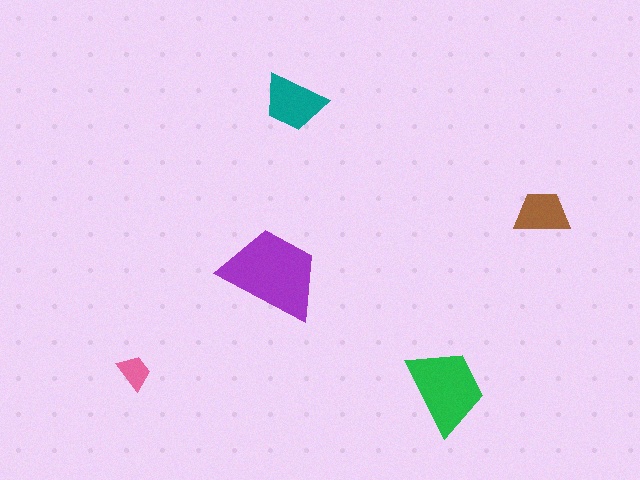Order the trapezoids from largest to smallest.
the purple one, the green one, the teal one, the brown one, the pink one.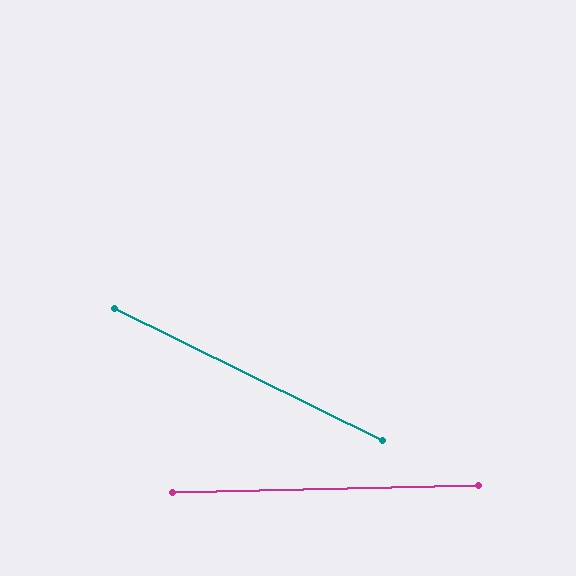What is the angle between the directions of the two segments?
Approximately 28 degrees.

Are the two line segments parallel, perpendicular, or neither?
Neither parallel nor perpendicular — they differ by about 28°.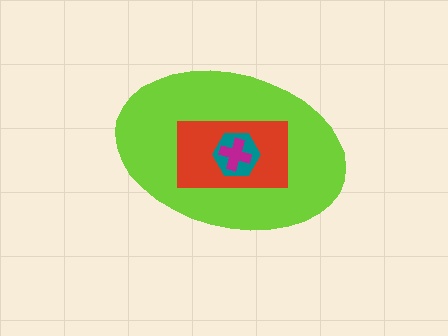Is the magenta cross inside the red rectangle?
Yes.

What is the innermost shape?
The magenta cross.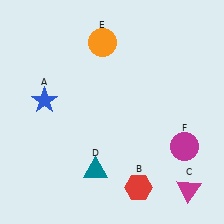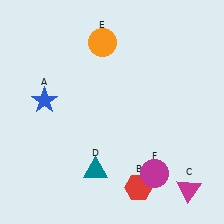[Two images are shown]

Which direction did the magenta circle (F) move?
The magenta circle (F) moved left.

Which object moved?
The magenta circle (F) moved left.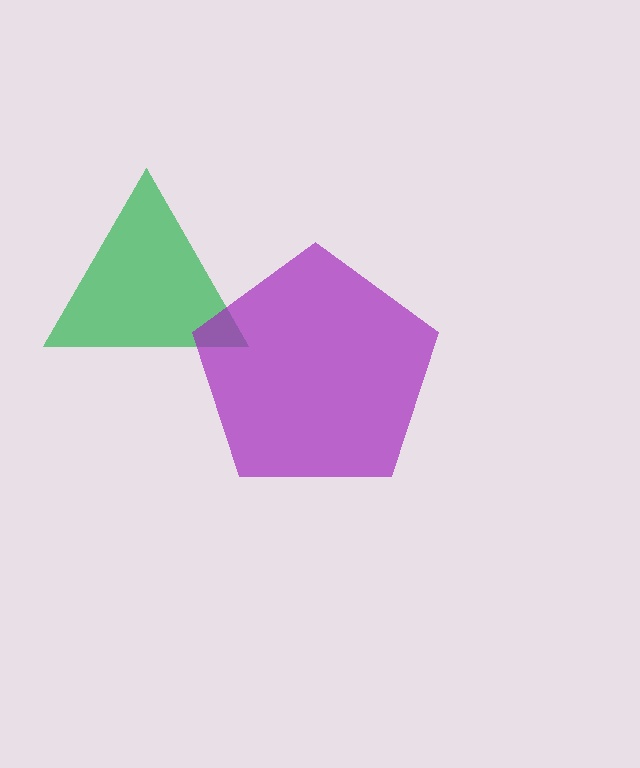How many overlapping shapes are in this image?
There are 2 overlapping shapes in the image.